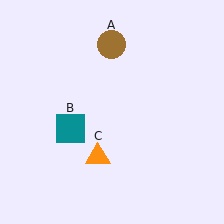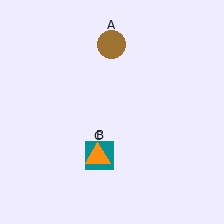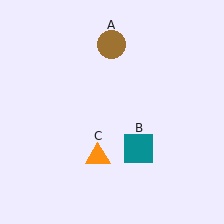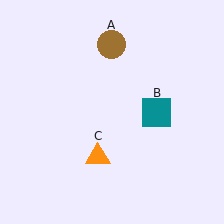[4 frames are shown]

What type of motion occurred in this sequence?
The teal square (object B) rotated counterclockwise around the center of the scene.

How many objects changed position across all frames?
1 object changed position: teal square (object B).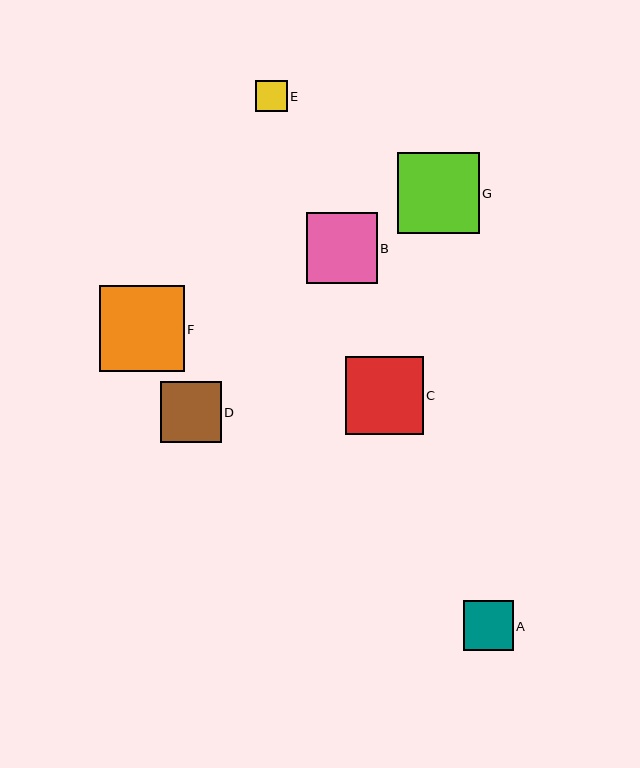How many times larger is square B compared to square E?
Square B is approximately 2.3 times the size of square E.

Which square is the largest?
Square F is the largest with a size of approximately 85 pixels.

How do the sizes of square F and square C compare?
Square F and square C are approximately the same size.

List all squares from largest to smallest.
From largest to smallest: F, G, C, B, D, A, E.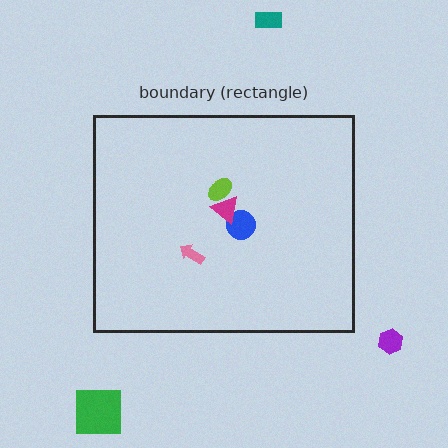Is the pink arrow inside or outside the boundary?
Inside.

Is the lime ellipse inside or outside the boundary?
Inside.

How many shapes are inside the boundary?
4 inside, 3 outside.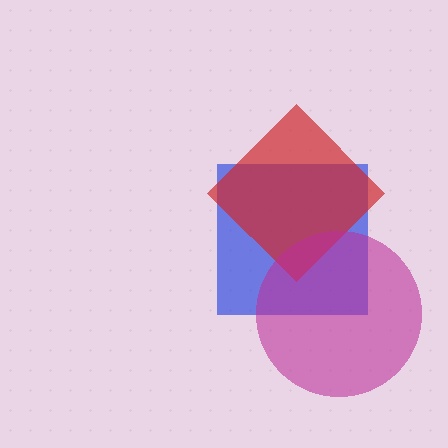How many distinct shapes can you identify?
There are 3 distinct shapes: a blue square, a red diamond, a magenta circle.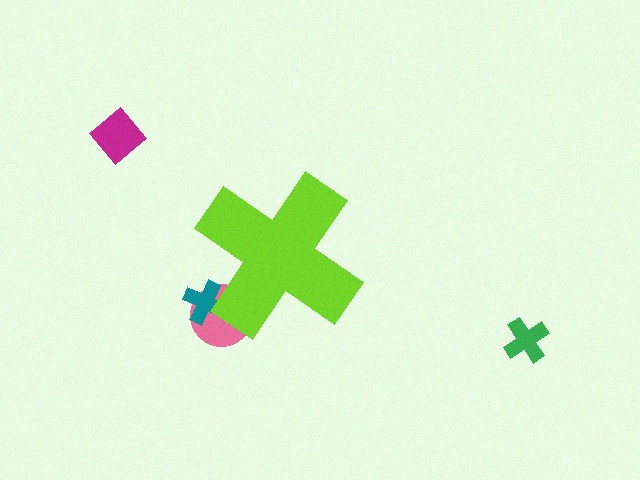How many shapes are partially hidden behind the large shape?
2 shapes are partially hidden.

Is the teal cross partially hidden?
Yes, the teal cross is partially hidden behind the lime cross.